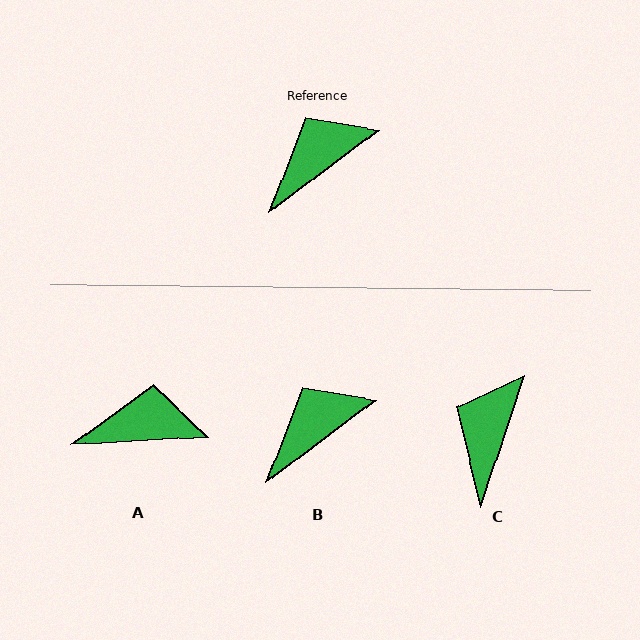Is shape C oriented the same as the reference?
No, it is off by about 34 degrees.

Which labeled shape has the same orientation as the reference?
B.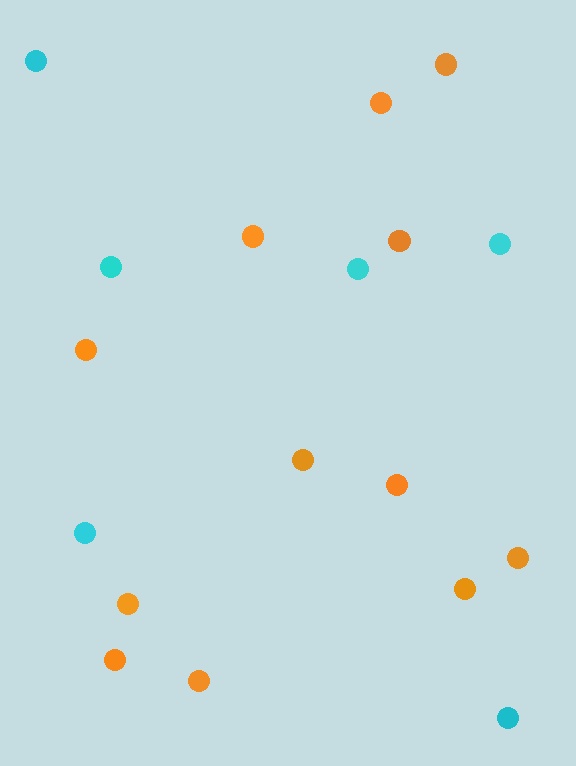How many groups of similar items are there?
There are 2 groups: one group of orange circles (12) and one group of cyan circles (6).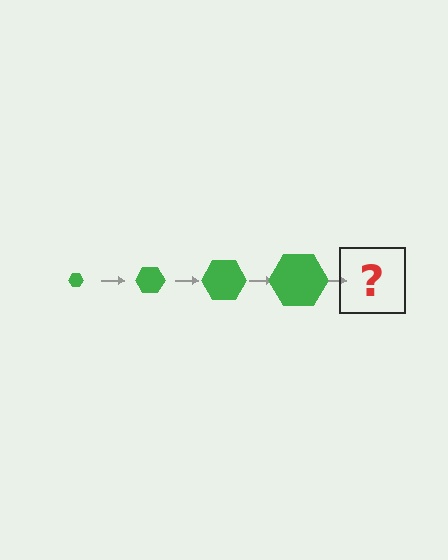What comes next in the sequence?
The next element should be a green hexagon, larger than the previous one.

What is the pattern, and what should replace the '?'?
The pattern is that the hexagon gets progressively larger each step. The '?' should be a green hexagon, larger than the previous one.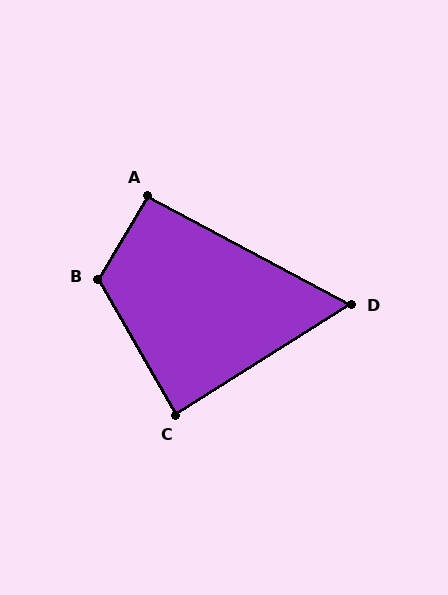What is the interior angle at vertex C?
Approximately 88 degrees (approximately right).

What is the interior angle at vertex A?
Approximately 92 degrees (approximately right).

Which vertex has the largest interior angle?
B, at approximately 120 degrees.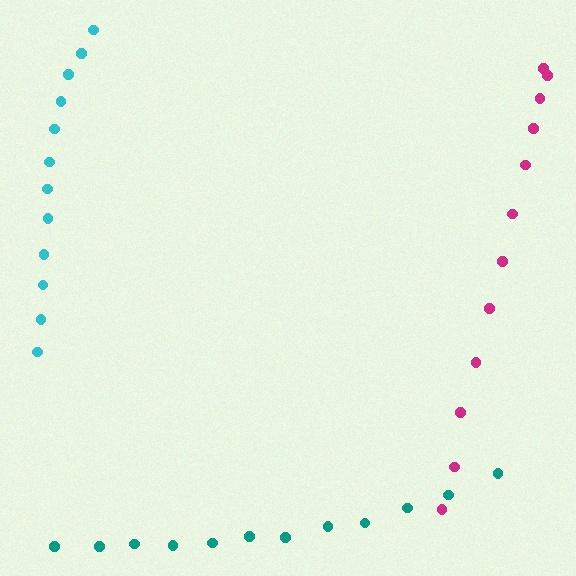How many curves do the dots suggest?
There are 3 distinct paths.